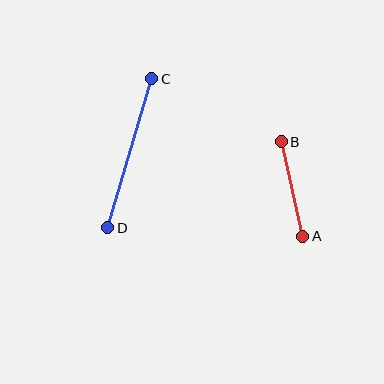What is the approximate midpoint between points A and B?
The midpoint is at approximately (292, 189) pixels.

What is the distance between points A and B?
The distance is approximately 97 pixels.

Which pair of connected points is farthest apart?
Points C and D are farthest apart.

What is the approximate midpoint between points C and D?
The midpoint is at approximately (130, 153) pixels.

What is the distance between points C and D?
The distance is approximately 155 pixels.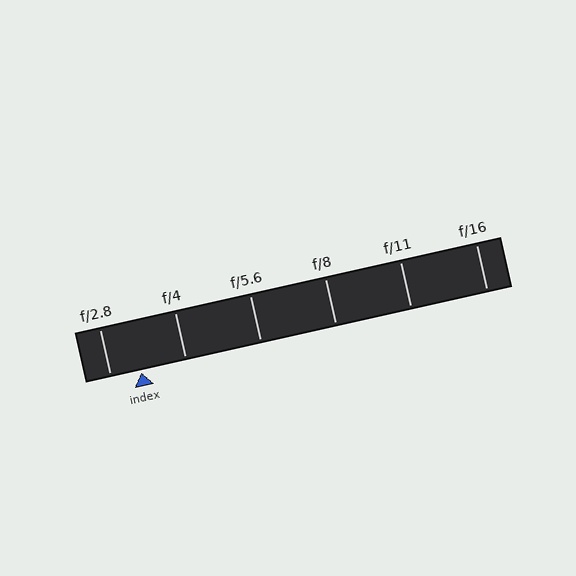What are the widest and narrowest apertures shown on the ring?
The widest aperture shown is f/2.8 and the narrowest is f/16.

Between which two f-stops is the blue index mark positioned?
The index mark is between f/2.8 and f/4.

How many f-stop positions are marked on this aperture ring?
There are 6 f-stop positions marked.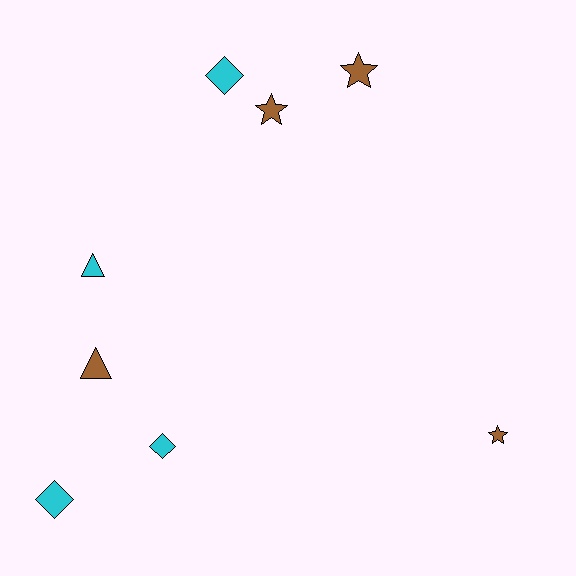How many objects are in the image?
There are 8 objects.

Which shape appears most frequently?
Diamond, with 3 objects.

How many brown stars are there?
There are 3 brown stars.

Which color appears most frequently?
Brown, with 4 objects.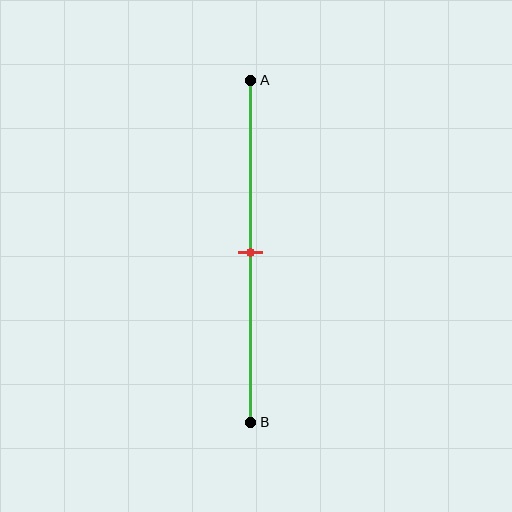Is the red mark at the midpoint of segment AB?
Yes, the mark is approximately at the midpoint.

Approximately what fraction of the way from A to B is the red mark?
The red mark is approximately 50% of the way from A to B.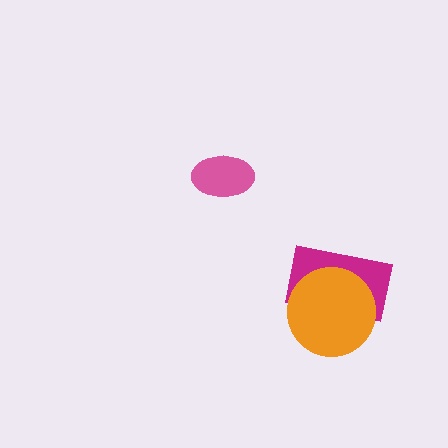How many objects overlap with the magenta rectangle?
1 object overlaps with the magenta rectangle.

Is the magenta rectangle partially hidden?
Yes, it is partially covered by another shape.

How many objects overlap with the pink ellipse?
0 objects overlap with the pink ellipse.